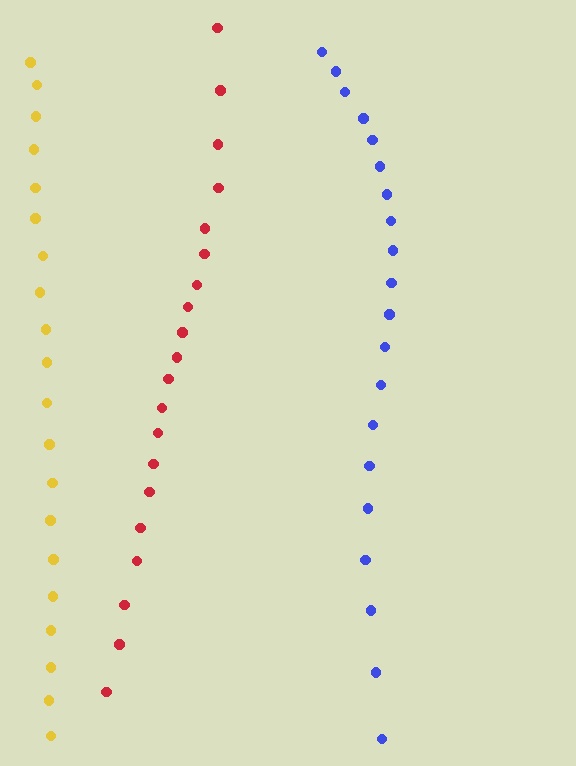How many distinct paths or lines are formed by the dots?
There are 3 distinct paths.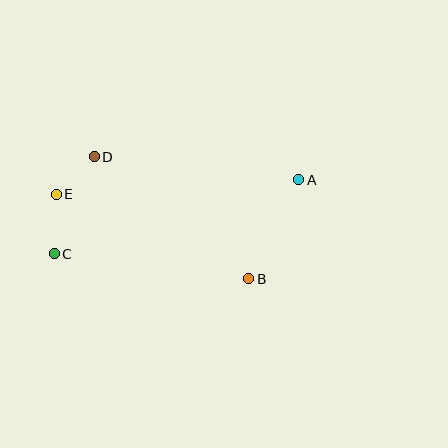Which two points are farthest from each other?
Points A and C are farthest from each other.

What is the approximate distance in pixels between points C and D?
The distance between C and D is approximately 105 pixels.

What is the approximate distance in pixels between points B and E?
The distance between B and E is approximately 210 pixels.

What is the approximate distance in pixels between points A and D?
The distance between A and D is approximately 206 pixels.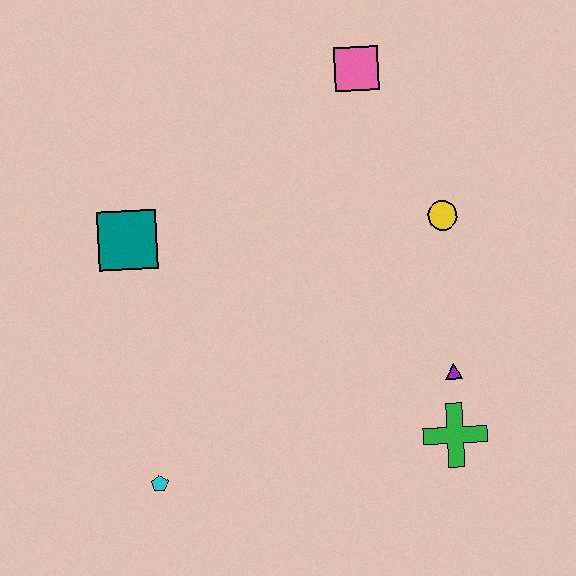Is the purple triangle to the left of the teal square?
No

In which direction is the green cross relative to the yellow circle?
The green cross is below the yellow circle.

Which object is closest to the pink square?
The yellow circle is closest to the pink square.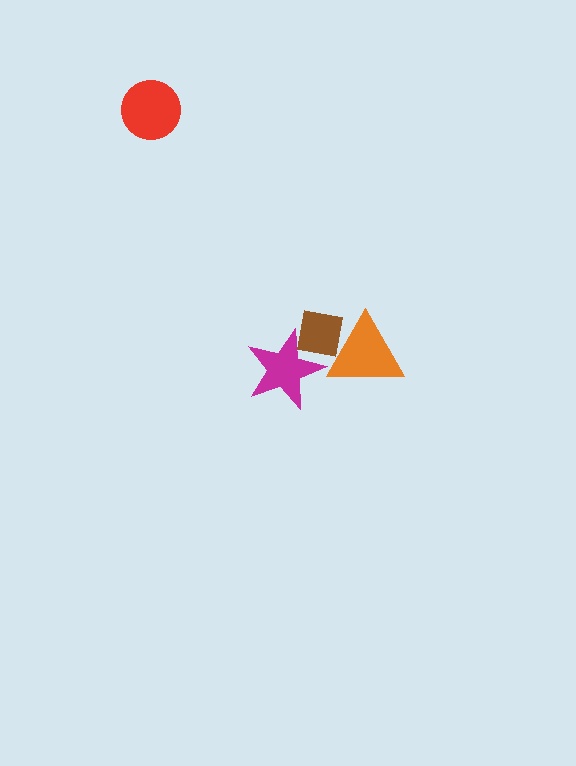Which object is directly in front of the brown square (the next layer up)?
The magenta star is directly in front of the brown square.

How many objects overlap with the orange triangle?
1 object overlaps with the orange triangle.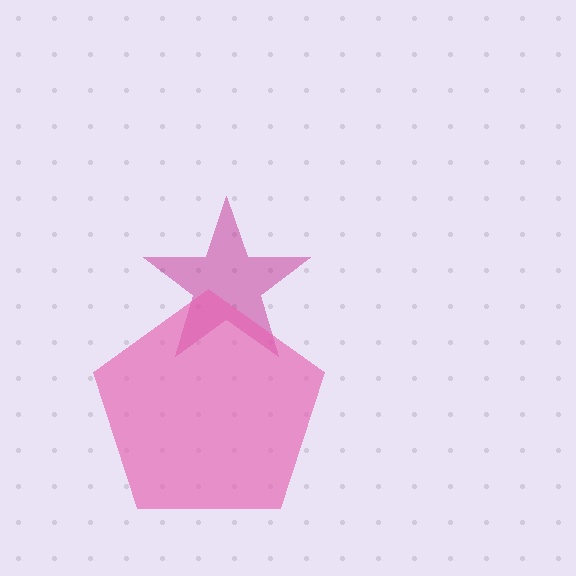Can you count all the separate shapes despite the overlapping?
Yes, there are 2 separate shapes.